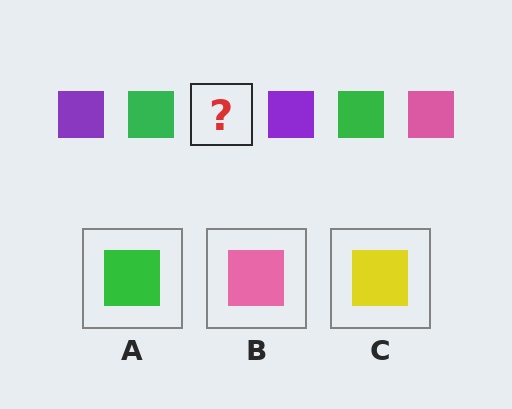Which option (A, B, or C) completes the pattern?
B.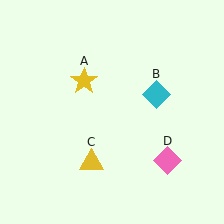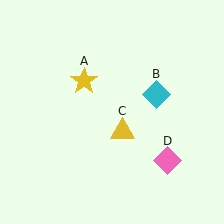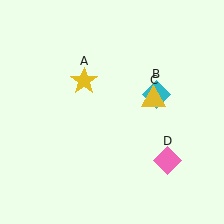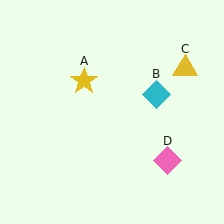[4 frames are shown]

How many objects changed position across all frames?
1 object changed position: yellow triangle (object C).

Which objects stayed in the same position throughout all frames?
Yellow star (object A) and cyan diamond (object B) and pink diamond (object D) remained stationary.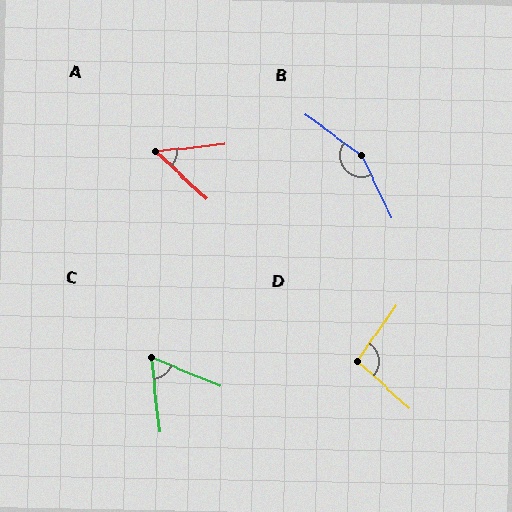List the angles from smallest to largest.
A (48°), C (61°), D (97°), B (152°).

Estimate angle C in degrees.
Approximately 61 degrees.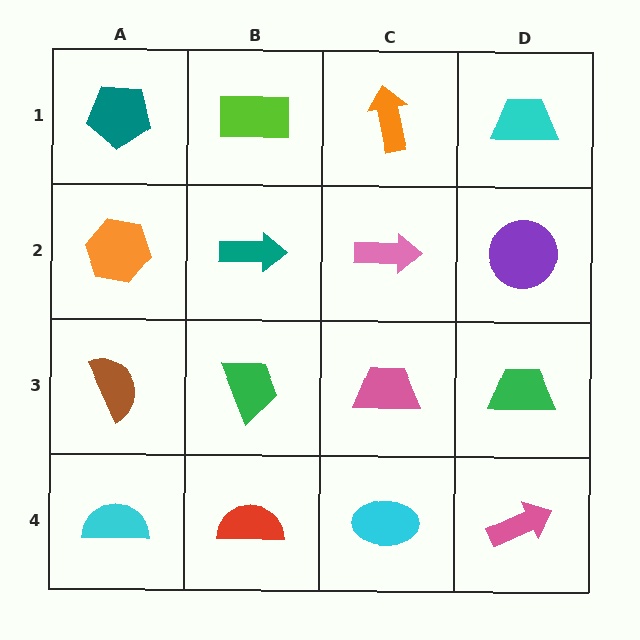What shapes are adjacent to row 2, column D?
A cyan trapezoid (row 1, column D), a green trapezoid (row 3, column D), a pink arrow (row 2, column C).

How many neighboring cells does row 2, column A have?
3.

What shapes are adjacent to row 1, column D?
A purple circle (row 2, column D), an orange arrow (row 1, column C).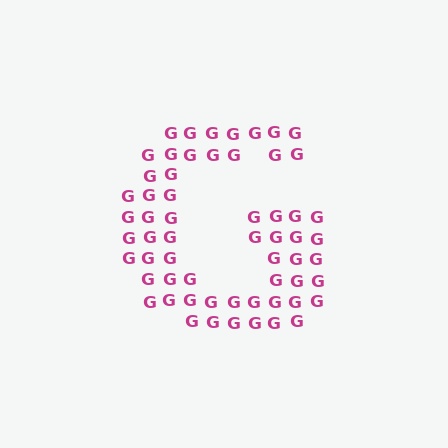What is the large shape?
The large shape is the letter G.